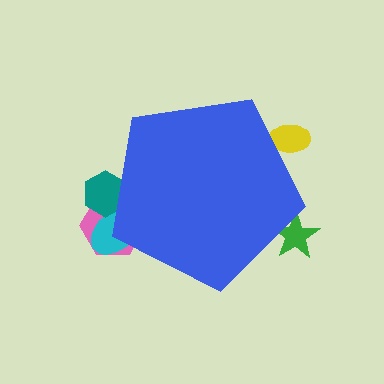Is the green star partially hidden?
Yes, the green star is partially hidden behind the blue pentagon.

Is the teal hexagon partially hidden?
Yes, the teal hexagon is partially hidden behind the blue pentagon.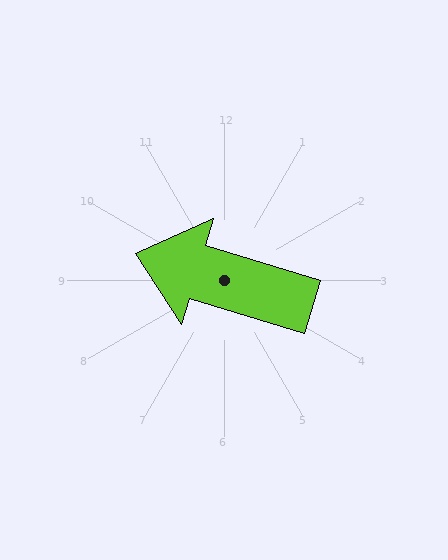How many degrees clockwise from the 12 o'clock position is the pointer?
Approximately 287 degrees.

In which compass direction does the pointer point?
West.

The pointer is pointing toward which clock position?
Roughly 10 o'clock.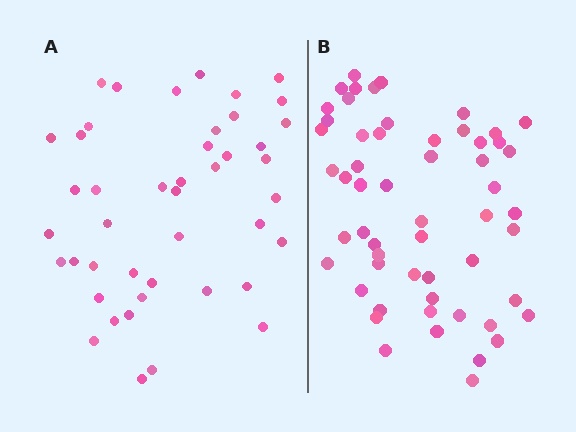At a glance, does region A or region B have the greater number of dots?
Region B (the right region) has more dots.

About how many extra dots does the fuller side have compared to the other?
Region B has roughly 12 or so more dots than region A.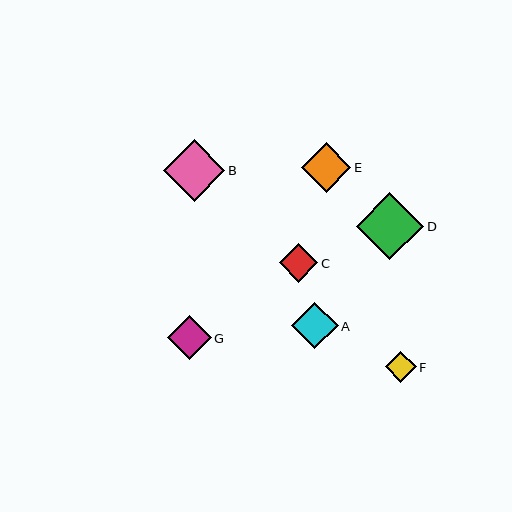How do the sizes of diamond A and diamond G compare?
Diamond A and diamond G are approximately the same size.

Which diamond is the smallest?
Diamond F is the smallest with a size of approximately 31 pixels.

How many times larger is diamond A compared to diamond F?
Diamond A is approximately 1.5 times the size of diamond F.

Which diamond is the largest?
Diamond D is the largest with a size of approximately 67 pixels.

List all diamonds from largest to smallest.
From largest to smallest: D, B, E, A, G, C, F.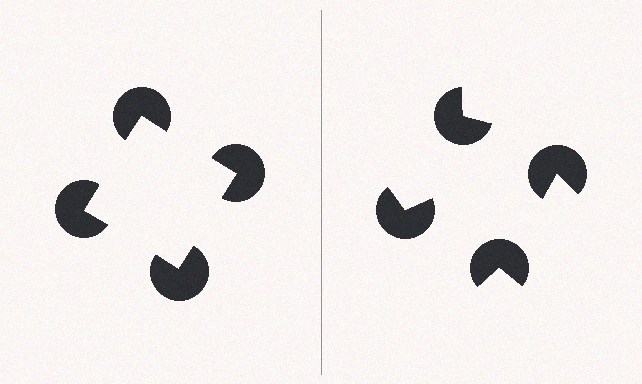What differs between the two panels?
The pac-man discs are positioned identically on both sides; only the wedge orientations differ. On the left they align to a square; on the right they are misaligned.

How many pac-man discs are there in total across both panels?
8 — 4 on each side.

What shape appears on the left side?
An illusory square.